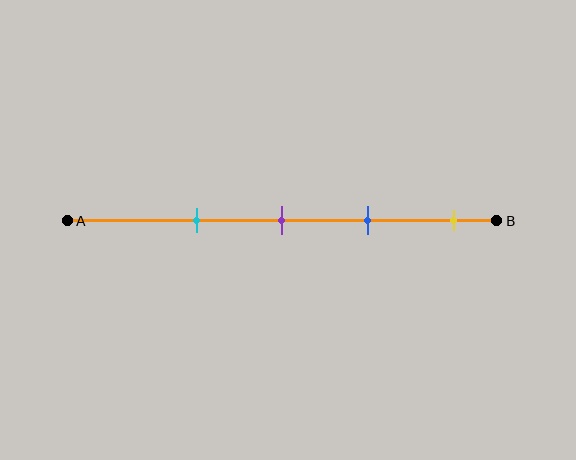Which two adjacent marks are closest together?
The purple and blue marks are the closest adjacent pair.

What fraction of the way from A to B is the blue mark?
The blue mark is approximately 70% (0.7) of the way from A to B.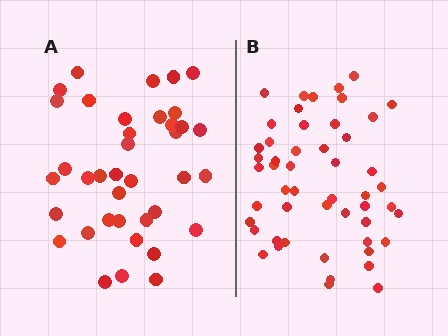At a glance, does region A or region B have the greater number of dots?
Region B (the right region) has more dots.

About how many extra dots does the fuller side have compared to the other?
Region B has approximately 15 more dots than region A.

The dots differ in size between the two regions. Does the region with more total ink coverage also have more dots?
No. Region A has more total ink coverage because its dots are larger, but region B actually contains more individual dots. Total area can be misleading — the number of items is what matters here.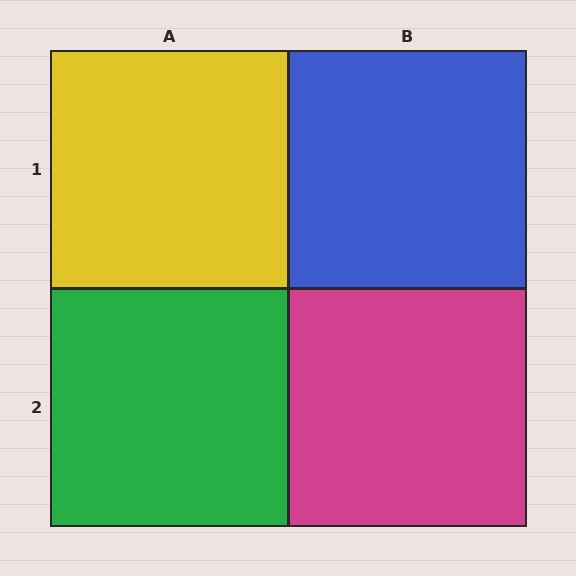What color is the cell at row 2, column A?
Green.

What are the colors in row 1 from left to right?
Yellow, blue.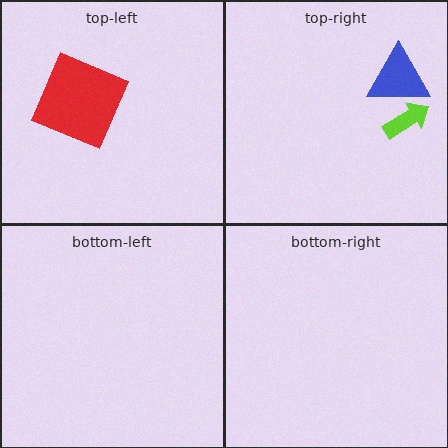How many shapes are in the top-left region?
1.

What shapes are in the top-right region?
The blue triangle, the lime arrow.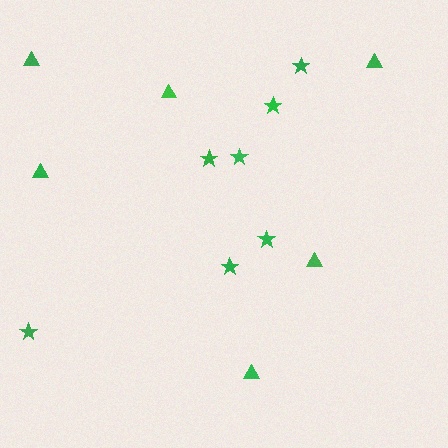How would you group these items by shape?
There are 2 groups: one group of stars (7) and one group of triangles (6).